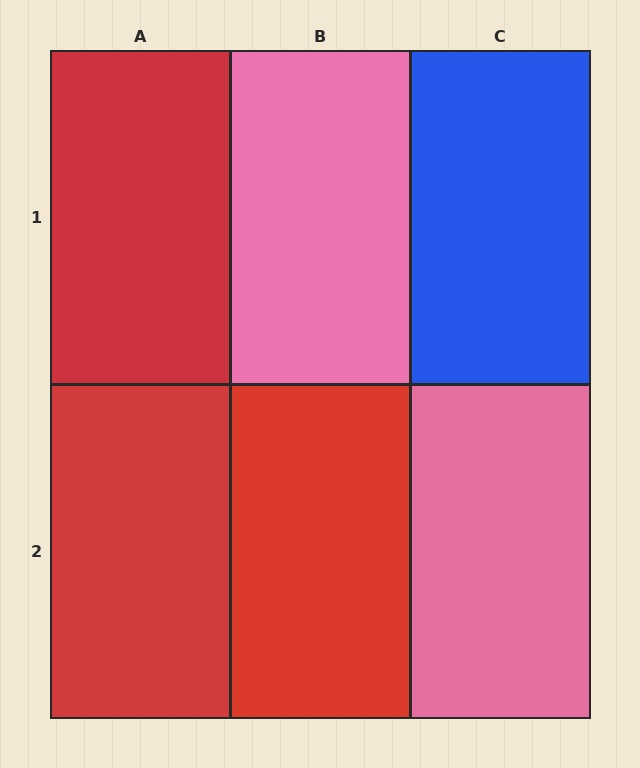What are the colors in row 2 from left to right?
Red, red, pink.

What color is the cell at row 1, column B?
Pink.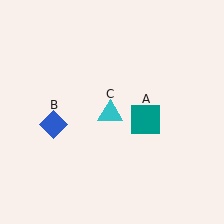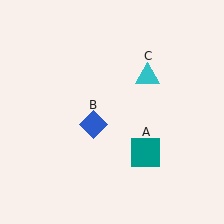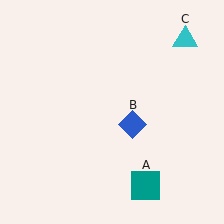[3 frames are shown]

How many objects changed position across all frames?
3 objects changed position: teal square (object A), blue diamond (object B), cyan triangle (object C).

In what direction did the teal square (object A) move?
The teal square (object A) moved down.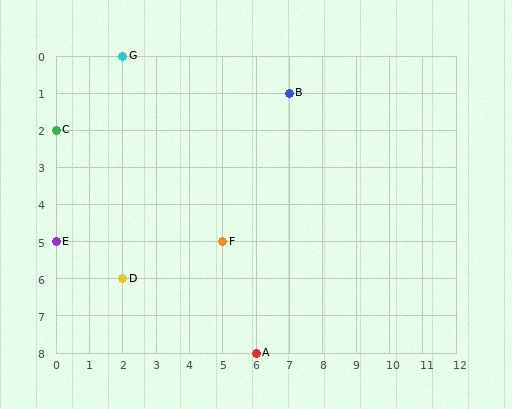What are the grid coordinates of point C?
Point C is at grid coordinates (0, 2).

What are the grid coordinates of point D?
Point D is at grid coordinates (2, 6).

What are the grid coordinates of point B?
Point B is at grid coordinates (7, 1).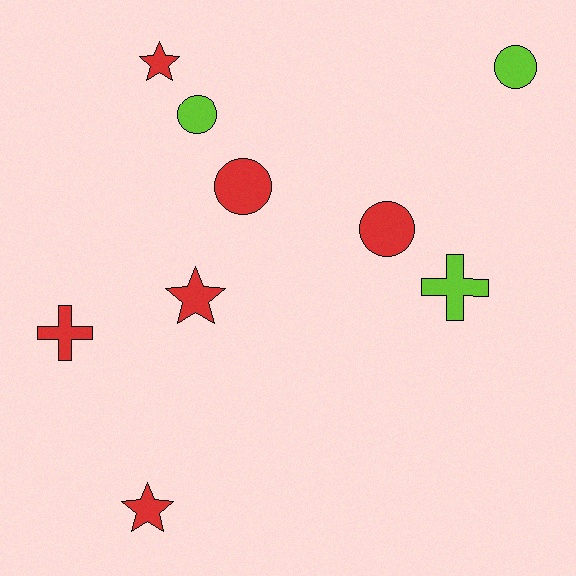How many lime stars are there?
There are no lime stars.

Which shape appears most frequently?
Circle, with 4 objects.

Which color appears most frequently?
Red, with 6 objects.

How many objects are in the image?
There are 9 objects.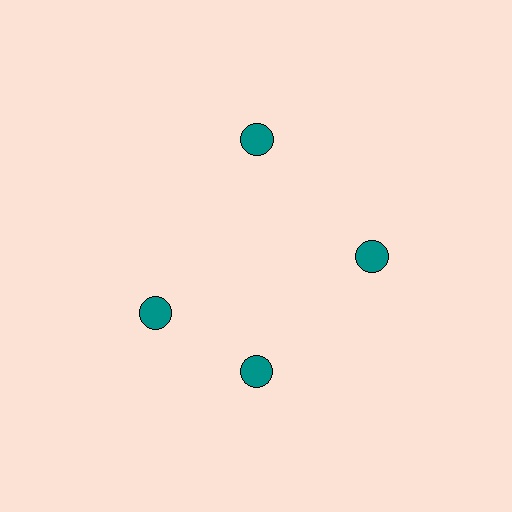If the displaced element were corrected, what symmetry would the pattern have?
It would have 4-fold rotational symmetry — the pattern would map onto itself every 90 degrees.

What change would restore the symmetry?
The symmetry would be restored by rotating it back into even spacing with its neighbors so that all 4 circles sit at equal angles and equal distance from the center.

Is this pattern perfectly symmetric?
No. The 4 teal circles are arranged in a ring, but one element near the 9 o'clock position is rotated out of alignment along the ring, breaking the 4-fold rotational symmetry.